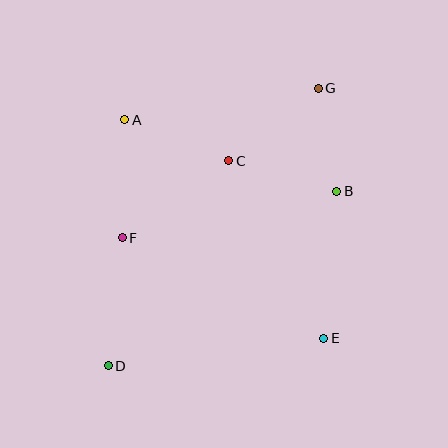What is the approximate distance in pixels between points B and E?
The distance between B and E is approximately 148 pixels.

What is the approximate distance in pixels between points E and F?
The distance between E and F is approximately 225 pixels.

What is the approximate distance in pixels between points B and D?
The distance between B and D is approximately 288 pixels.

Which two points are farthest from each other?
Points D and G are farthest from each other.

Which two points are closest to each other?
Points B and G are closest to each other.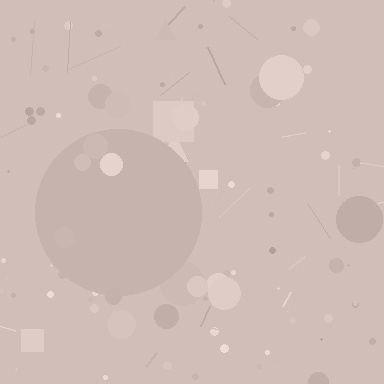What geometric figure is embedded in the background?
A circle is embedded in the background.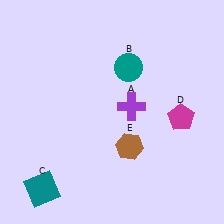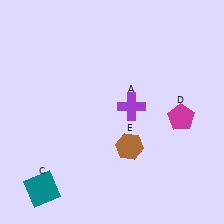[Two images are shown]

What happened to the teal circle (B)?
The teal circle (B) was removed in Image 2. It was in the top-right area of Image 1.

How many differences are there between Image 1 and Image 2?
There is 1 difference between the two images.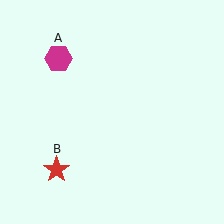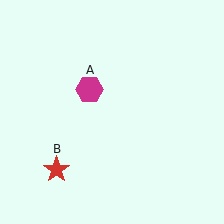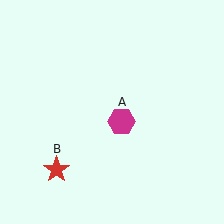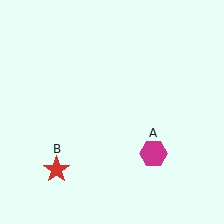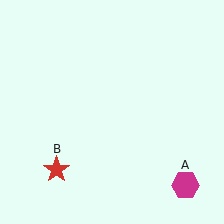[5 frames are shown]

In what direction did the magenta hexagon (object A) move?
The magenta hexagon (object A) moved down and to the right.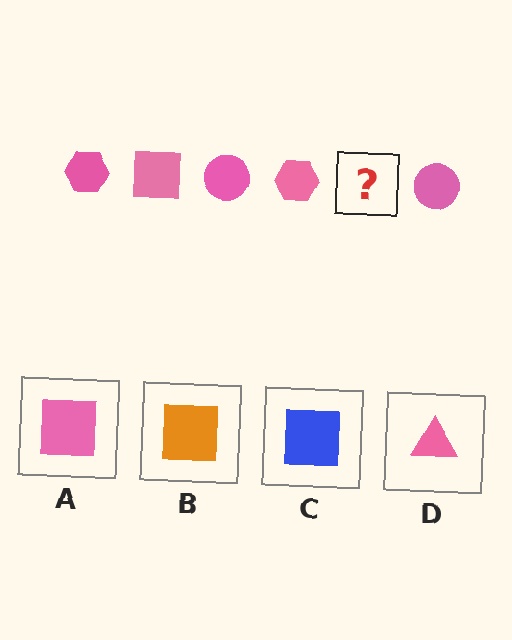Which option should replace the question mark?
Option A.